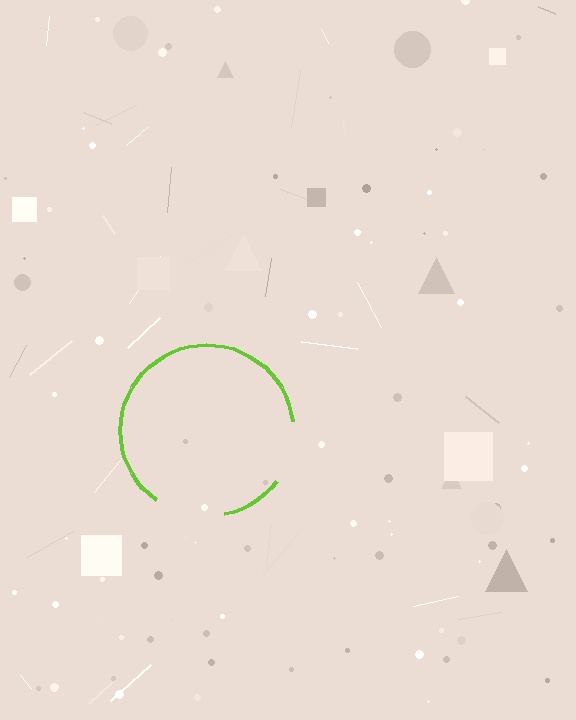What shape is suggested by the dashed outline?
The dashed outline suggests a circle.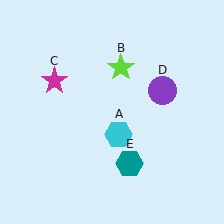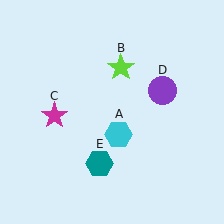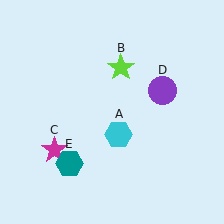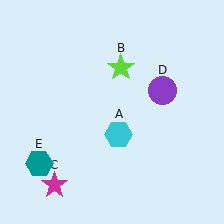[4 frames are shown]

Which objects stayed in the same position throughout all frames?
Cyan hexagon (object A) and lime star (object B) and purple circle (object D) remained stationary.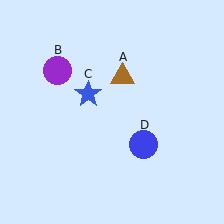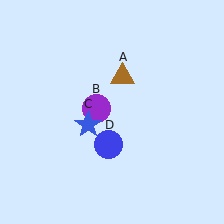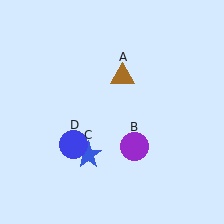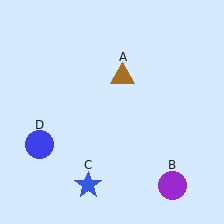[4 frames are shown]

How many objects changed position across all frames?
3 objects changed position: purple circle (object B), blue star (object C), blue circle (object D).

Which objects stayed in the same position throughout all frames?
Brown triangle (object A) remained stationary.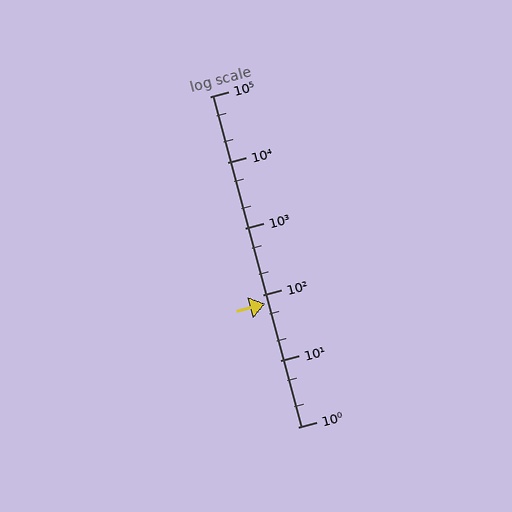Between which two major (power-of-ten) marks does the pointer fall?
The pointer is between 10 and 100.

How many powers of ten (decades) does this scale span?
The scale spans 5 decades, from 1 to 100000.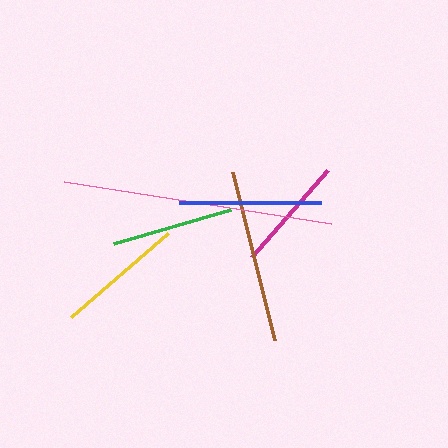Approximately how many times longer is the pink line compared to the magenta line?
The pink line is approximately 2.3 times the length of the magenta line.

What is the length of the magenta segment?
The magenta segment is approximately 115 pixels long.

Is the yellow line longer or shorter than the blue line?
The blue line is longer than the yellow line.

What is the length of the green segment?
The green segment is approximately 122 pixels long.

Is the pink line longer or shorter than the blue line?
The pink line is longer than the blue line.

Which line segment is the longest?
The pink line is the longest at approximately 271 pixels.